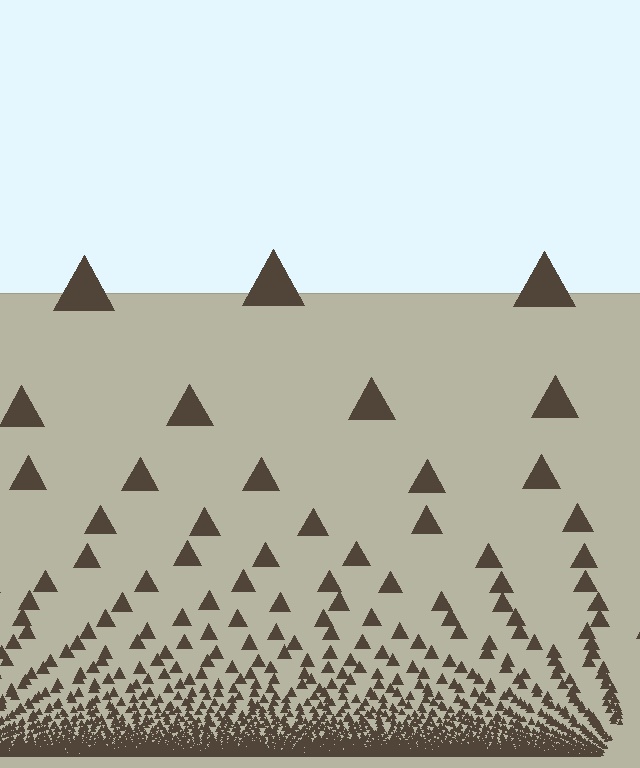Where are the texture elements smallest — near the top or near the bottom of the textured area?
Near the bottom.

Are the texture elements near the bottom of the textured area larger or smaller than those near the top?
Smaller. The gradient is inverted — elements near the bottom are smaller and denser.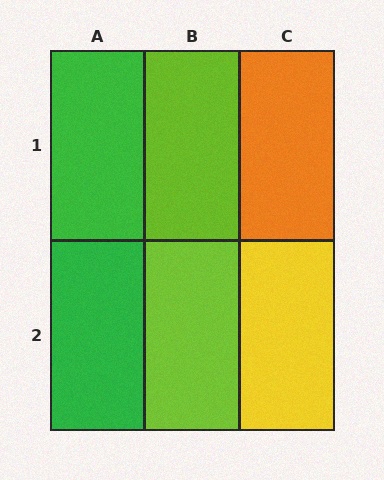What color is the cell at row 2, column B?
Lime.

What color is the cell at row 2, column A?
Green.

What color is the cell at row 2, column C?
Yellow.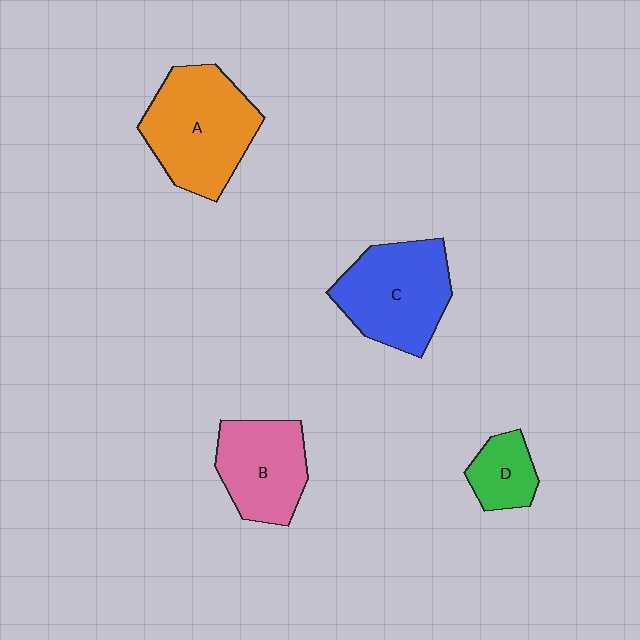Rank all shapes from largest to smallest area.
From largest to smallest: A (orange), C (blue), B (pink), D (green).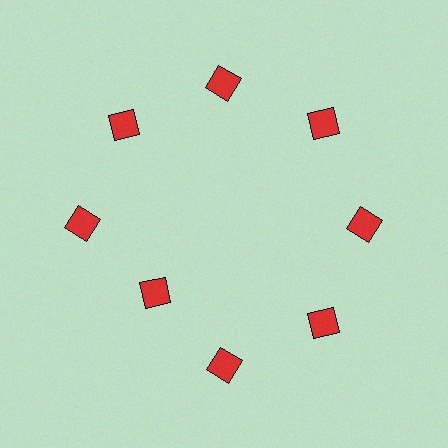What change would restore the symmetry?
The symmetry would be restored by moving it outward, back onto the ring so that all 8 squares sit at equal angles and equal distance from the center.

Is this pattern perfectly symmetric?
No. The 8 red squares are arranged in a ring, but one element near the 8 o'clock position is pulled inward toward the center, breaking the 8-fold rotational symmetry.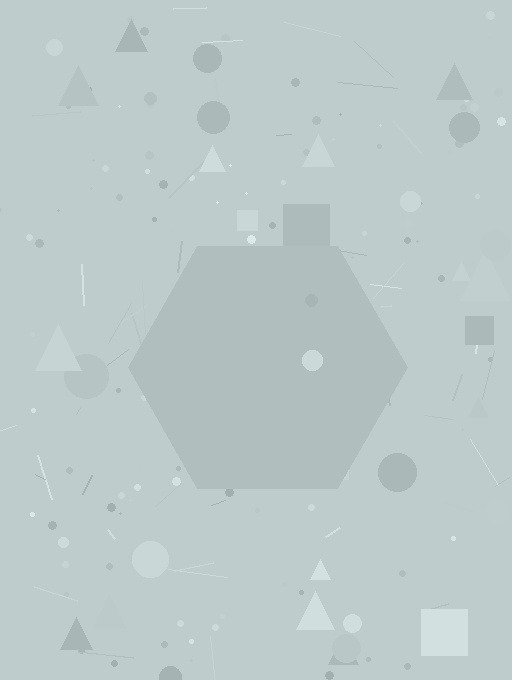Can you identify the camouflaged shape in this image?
The camouflaged shape is a hexagon.